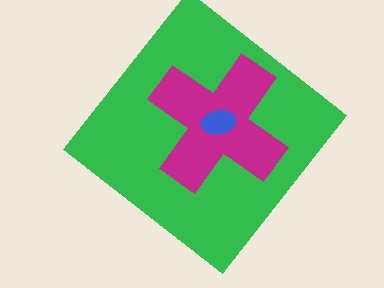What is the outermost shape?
The green diamond.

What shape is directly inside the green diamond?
The magenta cross.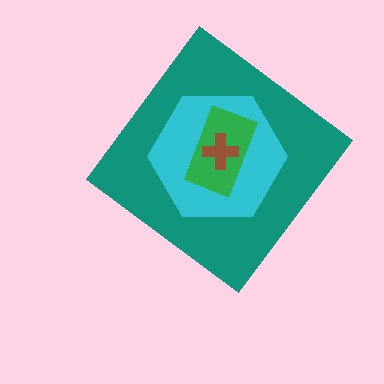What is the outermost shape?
The teal diamond.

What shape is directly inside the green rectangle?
The brown cross.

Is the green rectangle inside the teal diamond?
Yes.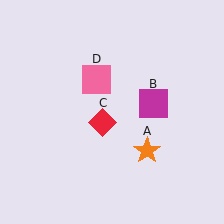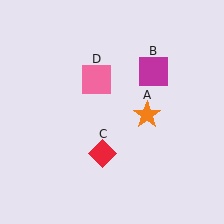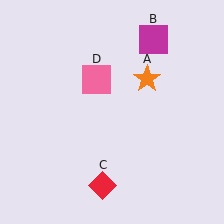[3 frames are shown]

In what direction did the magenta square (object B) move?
The magenta square (object B) moved up.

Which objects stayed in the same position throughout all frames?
Pink square (object D) remained stationary.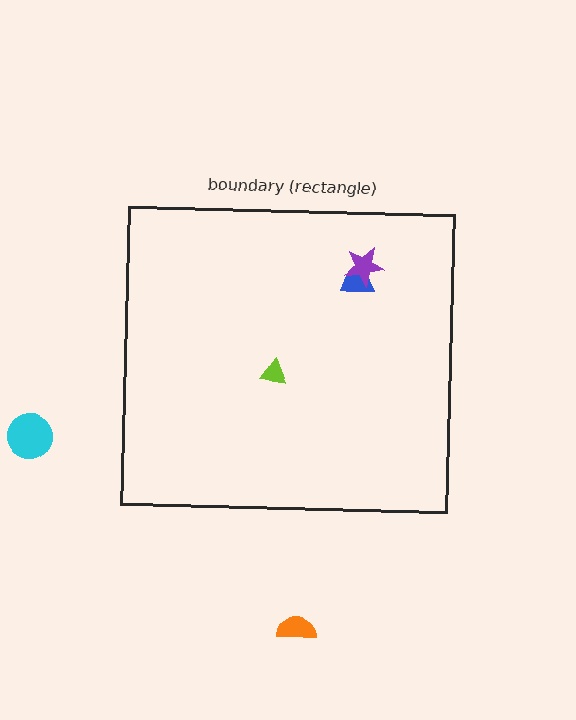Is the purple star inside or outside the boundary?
Inside.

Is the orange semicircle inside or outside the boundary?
Outside.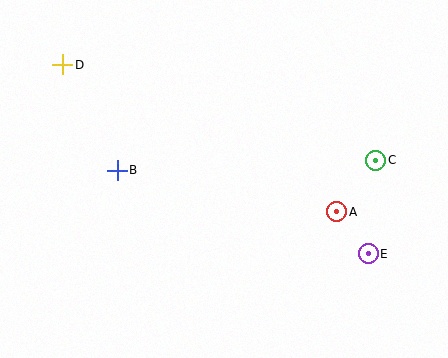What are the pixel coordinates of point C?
Point C is at (376, 160).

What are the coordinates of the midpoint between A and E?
The midpoint between A and E is at (353, 233).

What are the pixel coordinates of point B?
Point B is at (117, 170).